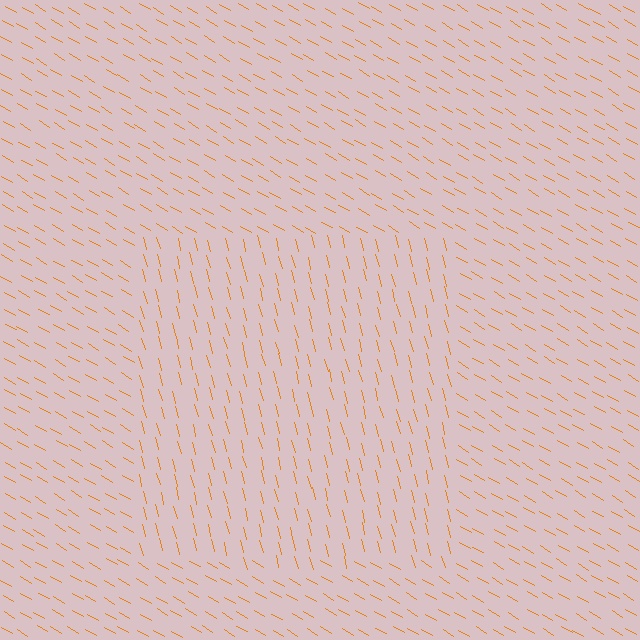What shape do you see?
I see a rectangle.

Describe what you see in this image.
The image is filled with small orange line segments. A rectangle region in the image has lines oriented differently from the surrounding lines, creating a visible texture boundary.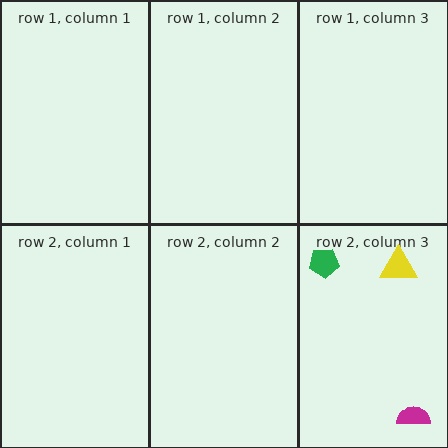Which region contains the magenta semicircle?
The row 2, column 3 region.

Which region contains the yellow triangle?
The row 2, column 3 region.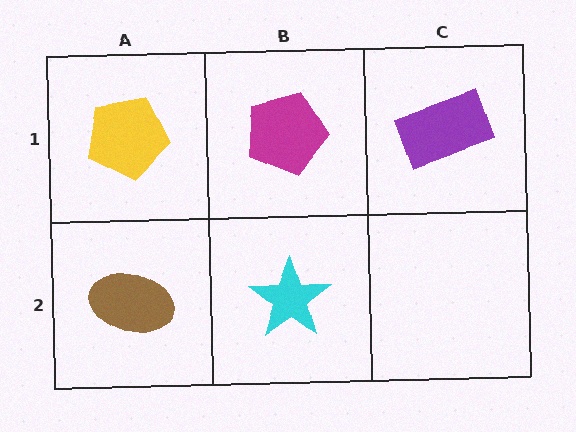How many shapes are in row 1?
3 shapes.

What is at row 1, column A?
A yellow pentagon.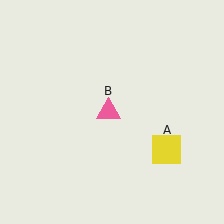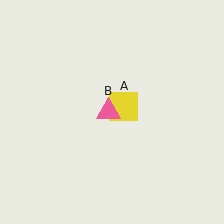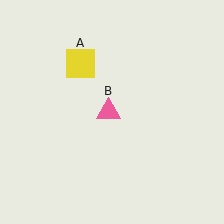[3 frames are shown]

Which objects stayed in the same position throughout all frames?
Pink triangle (object B) remained stationary.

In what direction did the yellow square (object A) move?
The yellow square (object A) moved up and to the left.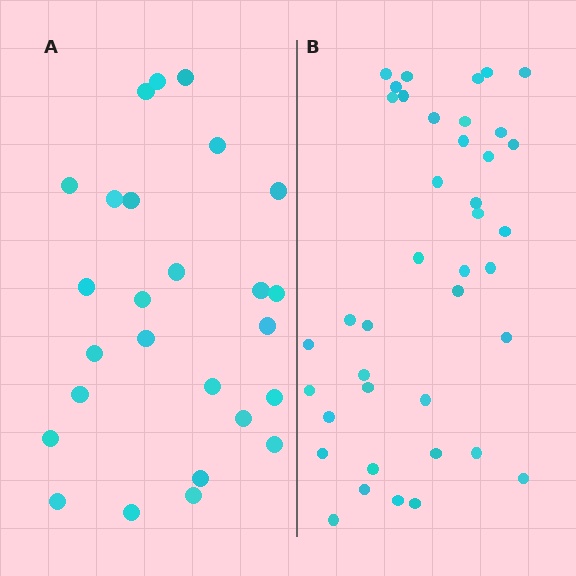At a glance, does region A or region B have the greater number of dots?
Region B (the right region) has more dots.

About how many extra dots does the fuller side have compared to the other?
Region B has approximately 15 more dots than region A.